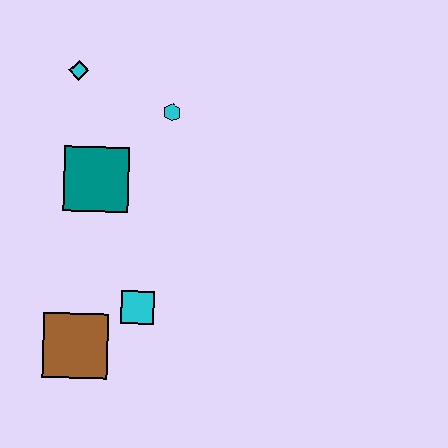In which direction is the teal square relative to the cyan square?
The teal square is above the cyan square.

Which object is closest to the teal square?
The cyan hexagon is closest to the teal square.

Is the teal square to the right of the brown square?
Yes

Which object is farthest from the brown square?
The cyan diamond is farthest from the brown square.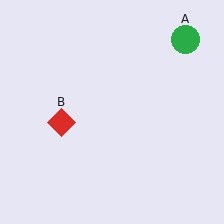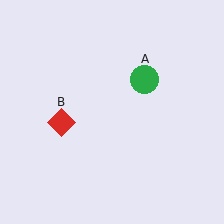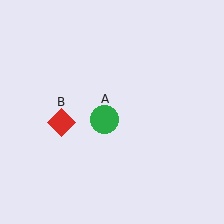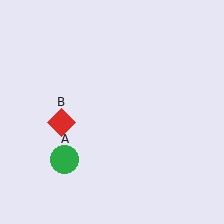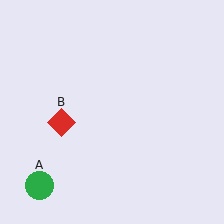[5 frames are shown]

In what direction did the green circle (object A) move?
The green circle (object A) moved down and to the left.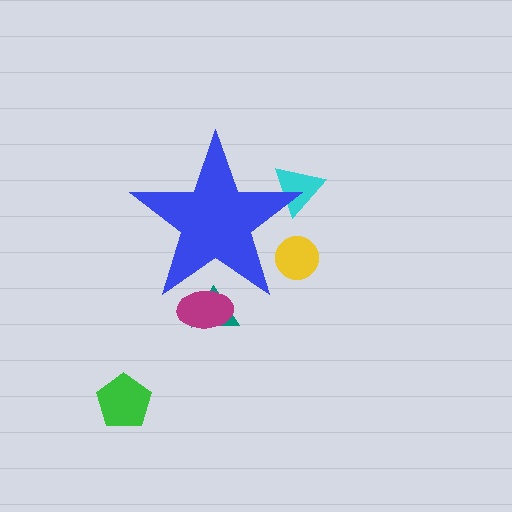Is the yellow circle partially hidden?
Yes, the yellow circle is partially hidden behind the blue star.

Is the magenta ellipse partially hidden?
Yes, the magenta ellipse is partially hidden behind the blue star.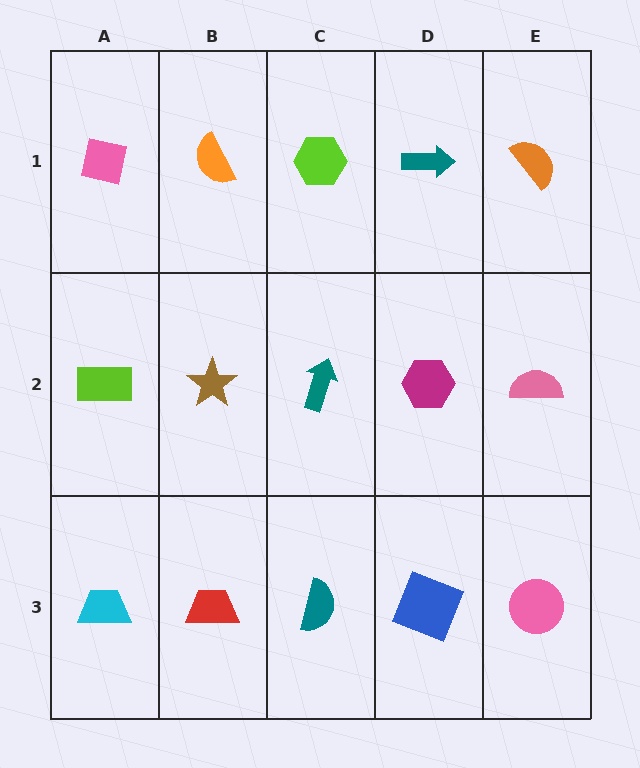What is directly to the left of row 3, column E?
A blue square.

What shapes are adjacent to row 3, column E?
A pink semicircle (row 2, column E), a blue square (row 3, column D).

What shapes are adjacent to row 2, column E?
An orange semicircle (row 1, column E), a pink circle (row 3, column E), a magenta hexagon (row 2, column D).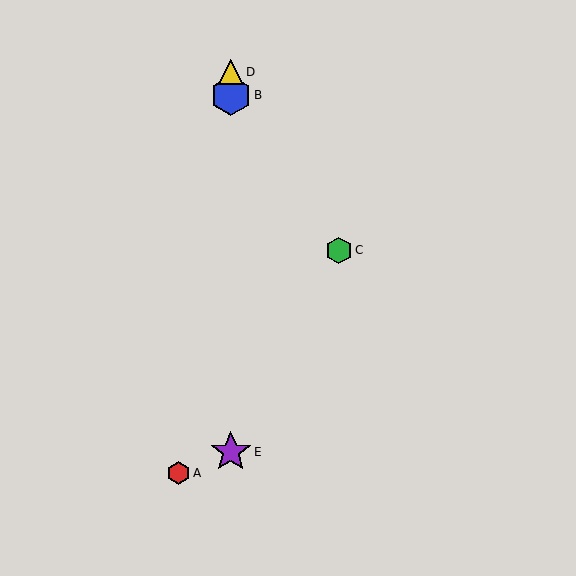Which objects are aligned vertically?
Objects B, D, E are aligned vertically.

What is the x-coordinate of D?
Object D is at x≈231.